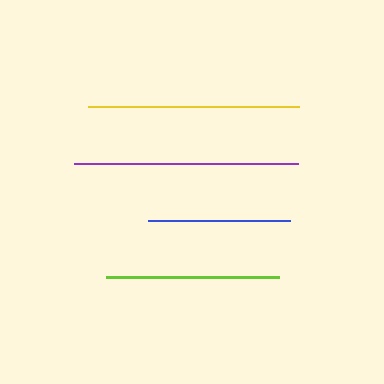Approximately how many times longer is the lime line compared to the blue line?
The lime line is approximately 1.2 times the length of the blue line.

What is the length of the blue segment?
The blue segment is approximately 143 pixels long.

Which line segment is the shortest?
The blue line is the shortest at approximately 143 pixels.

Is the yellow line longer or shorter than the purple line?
The purple line is longer than the yellow line.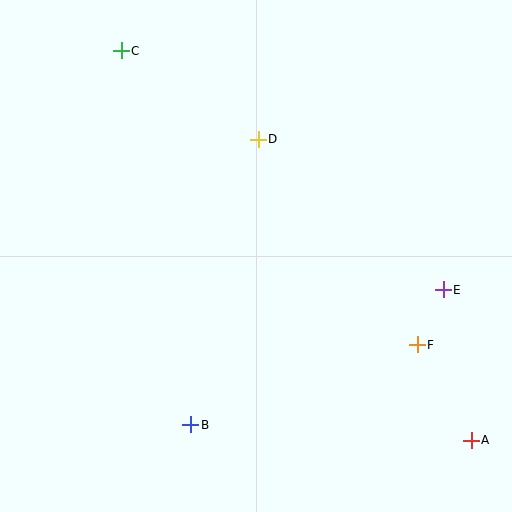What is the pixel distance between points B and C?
The distance between B and C is 381 pixels.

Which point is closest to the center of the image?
Point D at (258, 139) is closest to the center.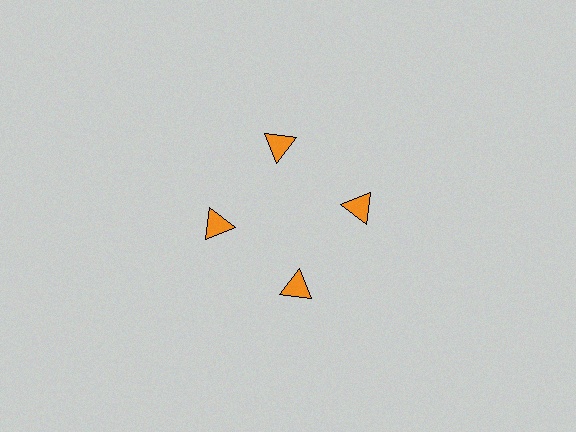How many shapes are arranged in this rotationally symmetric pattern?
There are 4 shapes, arranged in 4 groups of 1.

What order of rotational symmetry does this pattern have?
This pattern has 4-fold rotational symmetry.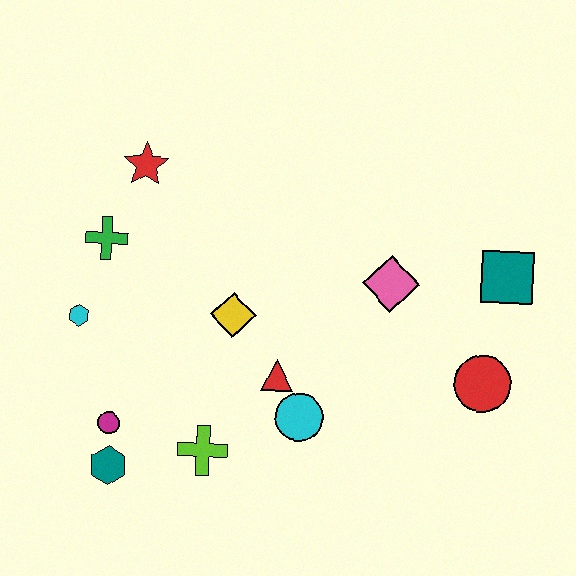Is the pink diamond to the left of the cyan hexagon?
No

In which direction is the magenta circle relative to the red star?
The magenta circle is below the red star.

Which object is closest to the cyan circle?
The red triangle is closest to the cyan circle.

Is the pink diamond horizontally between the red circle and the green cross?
Yes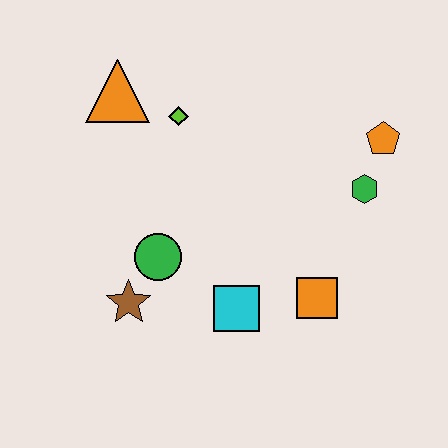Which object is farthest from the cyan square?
The orange triangle is farthest from the cyan square.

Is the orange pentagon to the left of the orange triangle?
No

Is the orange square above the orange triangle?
No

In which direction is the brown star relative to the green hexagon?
The brown star is to the left of the green hexagon.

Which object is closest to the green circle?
The brown star is closest to the green circle.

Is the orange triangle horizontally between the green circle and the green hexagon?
No